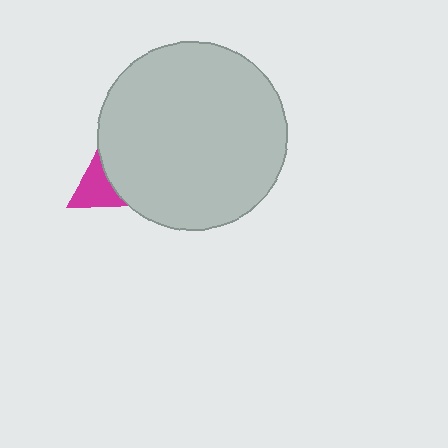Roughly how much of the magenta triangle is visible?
A small part of it is visible (roughly 36%).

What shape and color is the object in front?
The object in front is a light gray circle.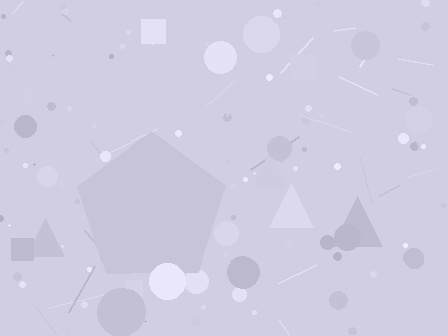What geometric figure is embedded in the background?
A pentagon is embedded in the background.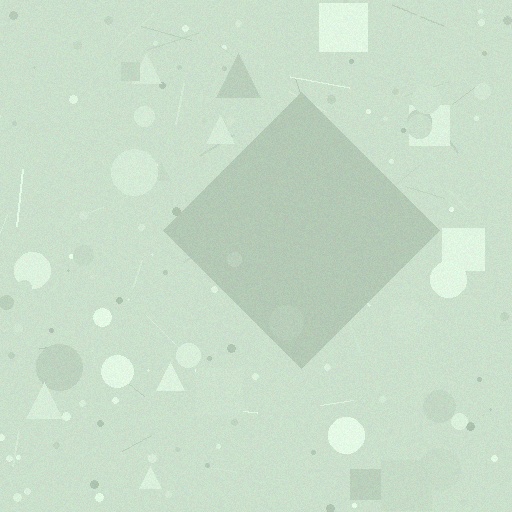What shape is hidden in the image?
A diamond is hidden in the image.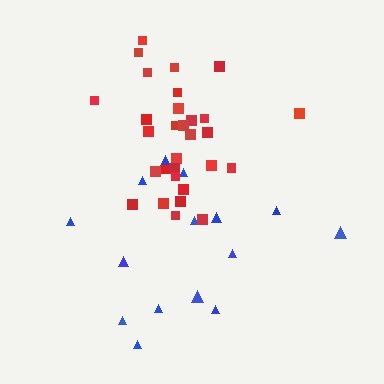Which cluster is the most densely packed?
Red.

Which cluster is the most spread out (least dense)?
Blue.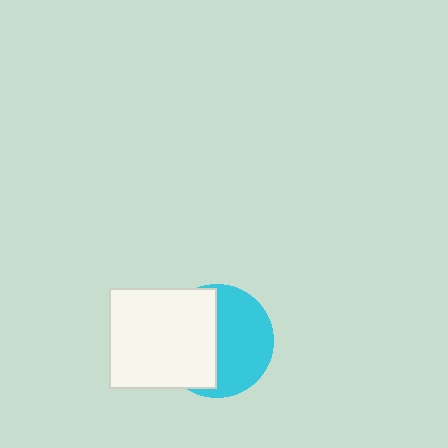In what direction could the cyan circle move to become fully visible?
The cyan circle could move right. That would shift it out from behind the white rectangle entirely.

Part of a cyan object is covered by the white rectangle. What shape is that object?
It is a circle.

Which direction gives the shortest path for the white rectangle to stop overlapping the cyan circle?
Moving left gives the shortest separation.